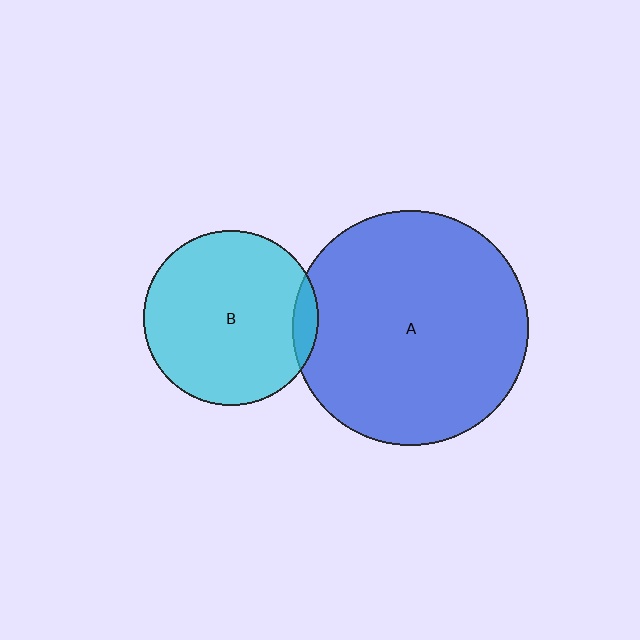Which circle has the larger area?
Circle A (blue).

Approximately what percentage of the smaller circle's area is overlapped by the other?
Approximately 5%.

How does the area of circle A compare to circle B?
Approximately 1.8 times.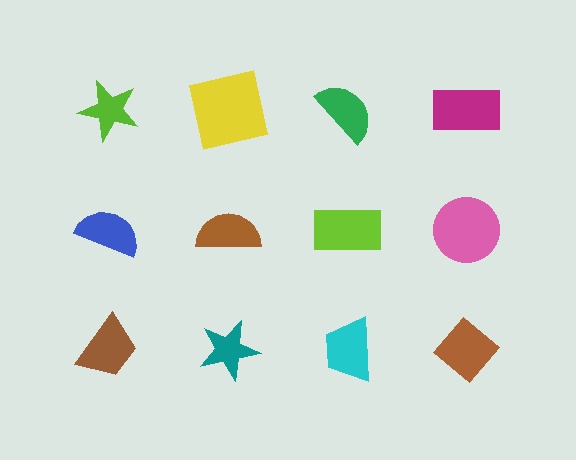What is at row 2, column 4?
A pink circle.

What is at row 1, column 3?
A green semicircle.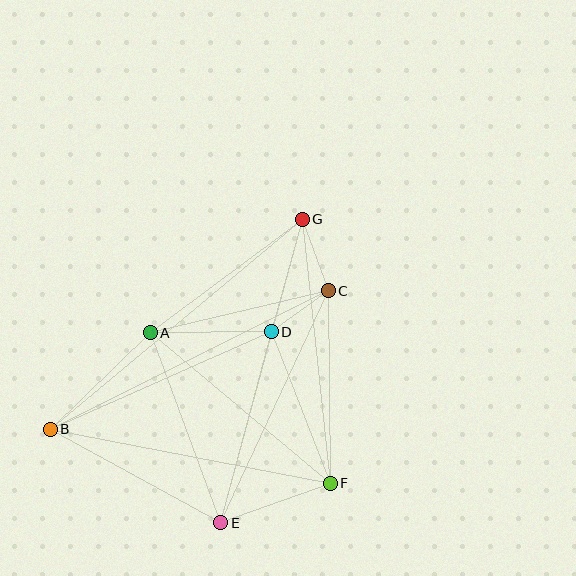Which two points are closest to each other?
Points C and D are closest to each other.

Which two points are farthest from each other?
Points B and G are farthest from each other.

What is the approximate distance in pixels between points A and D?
The distance between A and D is approximately 121 pixels.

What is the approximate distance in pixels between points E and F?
The distance between E and F is approximately 116 pixels.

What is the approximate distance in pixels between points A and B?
The distance between A and B is approximately 139 pixels.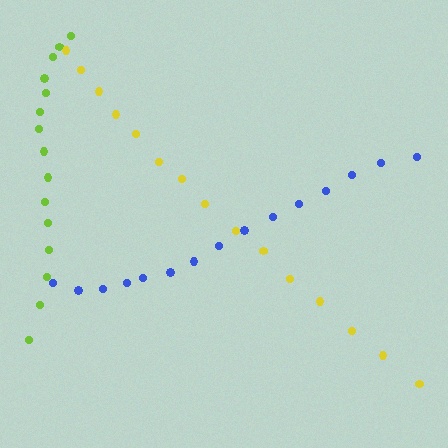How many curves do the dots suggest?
There are 3 distinct paths.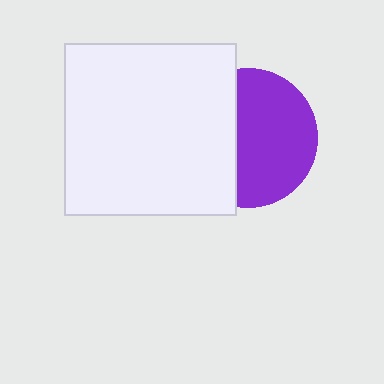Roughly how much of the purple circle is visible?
About half of it is visible (roughly 60%).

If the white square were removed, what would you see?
You would see the complete purple circle.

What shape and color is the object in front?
The object in front is a white square.